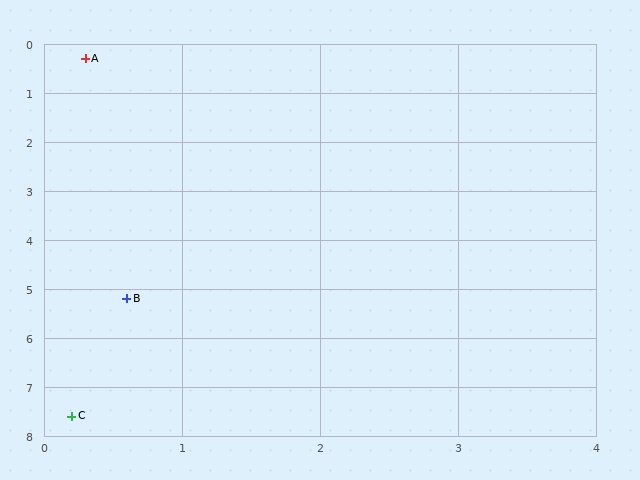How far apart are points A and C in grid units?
Points A and C are about 7.3 grid units apart.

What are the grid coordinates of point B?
Point B is at approximately (0.6, 5.2).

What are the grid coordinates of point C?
Point C is at approximately (0.2, 7.6).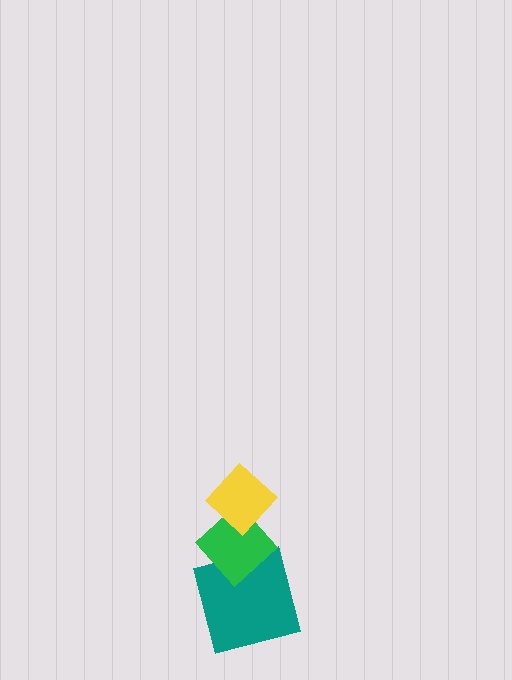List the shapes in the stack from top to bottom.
From top to bottom: the yellow diamond, the green diamond, the teal square.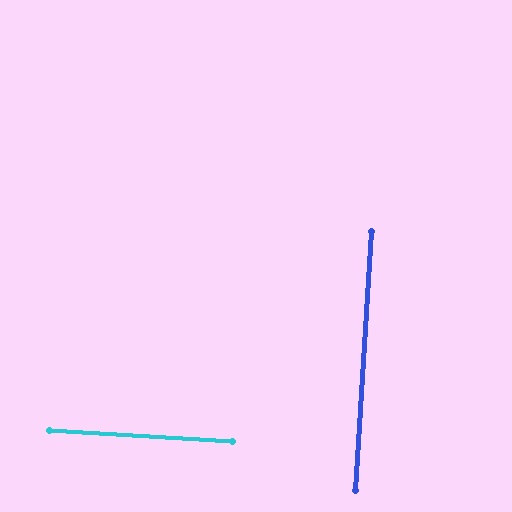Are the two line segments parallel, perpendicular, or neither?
Perpendicular — they meet at approximately 90°.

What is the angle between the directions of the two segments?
Approximately 90 degrees.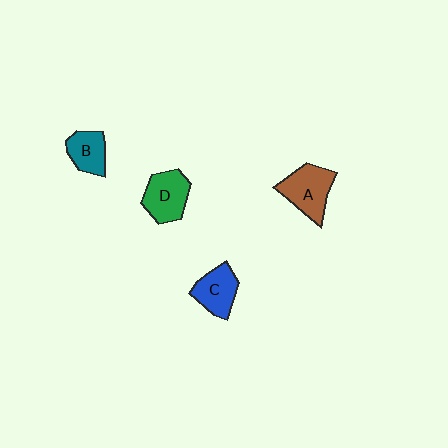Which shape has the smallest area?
Shape B (teal).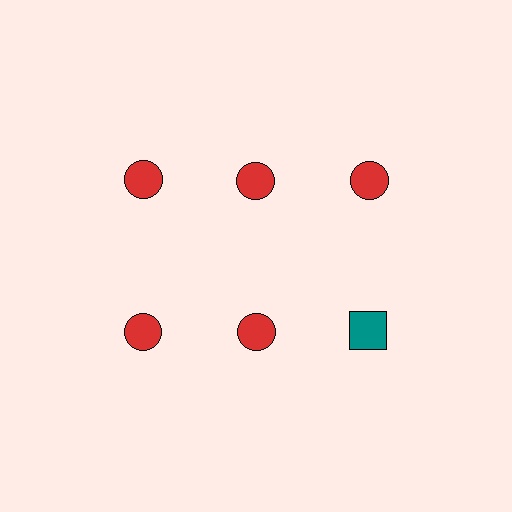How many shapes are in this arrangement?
There are 6 shapes arranged in a grid pattern.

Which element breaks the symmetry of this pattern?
The teal square in the second row, center column breaks the symmetry. All other shapes are red circles.